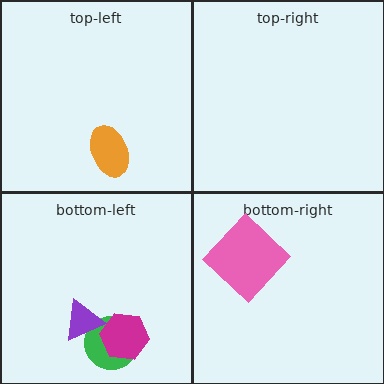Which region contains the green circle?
The bottom-left region.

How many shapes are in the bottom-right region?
1.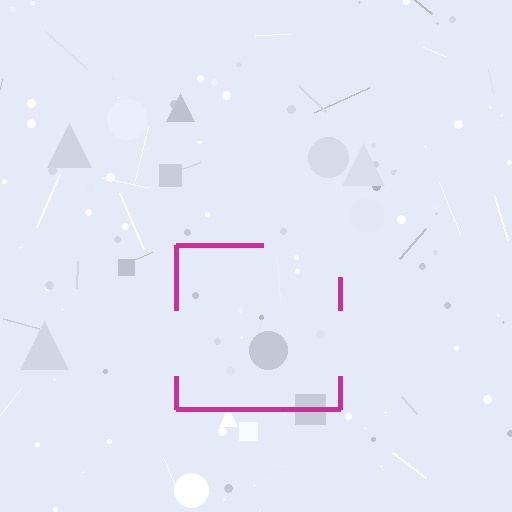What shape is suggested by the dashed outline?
The dashed outline suggests a square.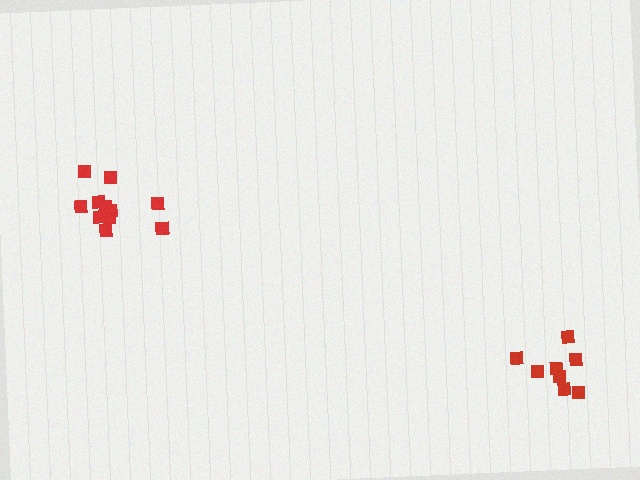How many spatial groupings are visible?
There are 2 spatial groupings.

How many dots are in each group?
Group 1: 8 dots, Group 2: 11 dots (19 total).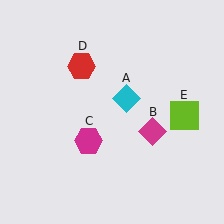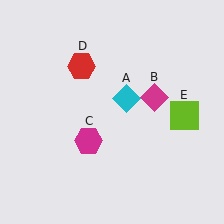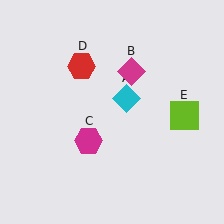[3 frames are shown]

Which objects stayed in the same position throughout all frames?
Cyan diamond (object A) and magenta hexagon (object C) and red hexagon (object D) and lime square (object E) remained stationary.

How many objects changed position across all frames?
1 object changed position: magenta diamond (object B).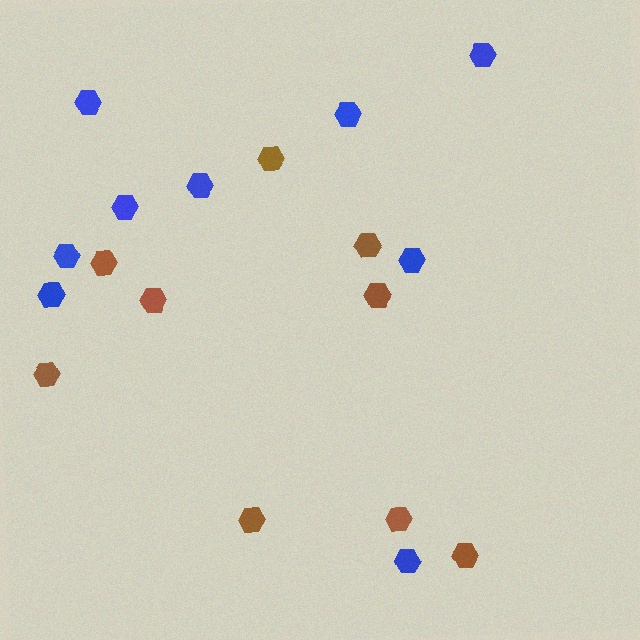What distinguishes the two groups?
There are 2 groups: one group of brown hexagons (9) and one group of blue hexagons (9).